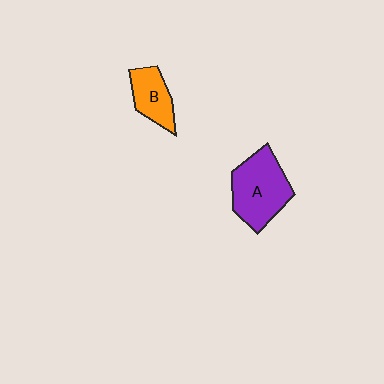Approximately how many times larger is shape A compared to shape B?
Approximately 1.7 times.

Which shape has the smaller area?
Shape B (orange).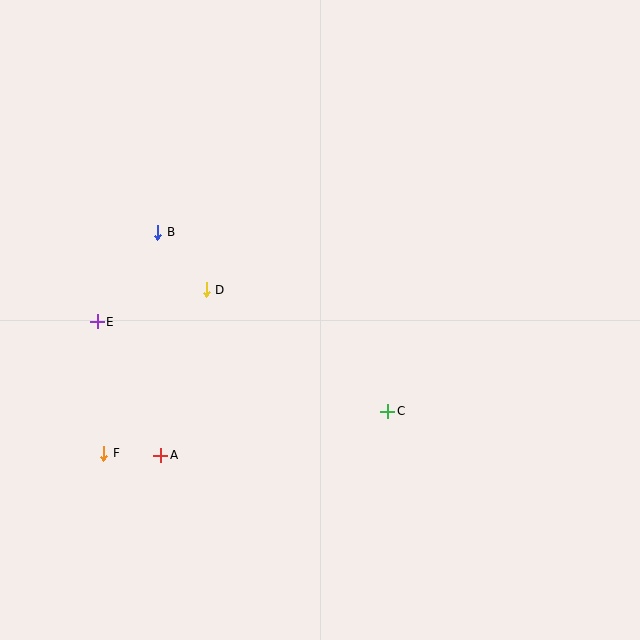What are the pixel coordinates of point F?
Point F is at (104, 453).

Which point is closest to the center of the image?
Point C at (388, 411) is closest to the center.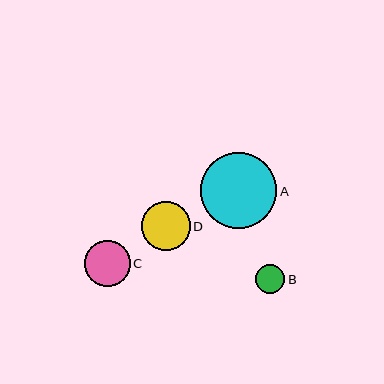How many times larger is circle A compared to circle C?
Circle A is approximately 1.7 times the size of circle C.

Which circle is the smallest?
Circle B is the smallest with a size of approximately 29 pixels.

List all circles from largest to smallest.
From largest to smallest: A, D, C, B.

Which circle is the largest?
Circle A is the largest with a size of approximately 77 pixels.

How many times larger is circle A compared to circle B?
Circle A is approximately 2.6 times the size of circle B.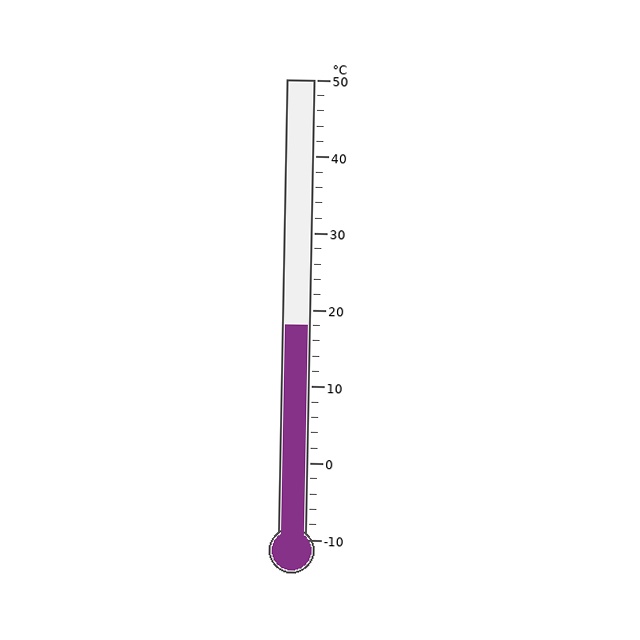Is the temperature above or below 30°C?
The temperature is below 30°C.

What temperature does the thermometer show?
The thermometer shows approximately 18°C.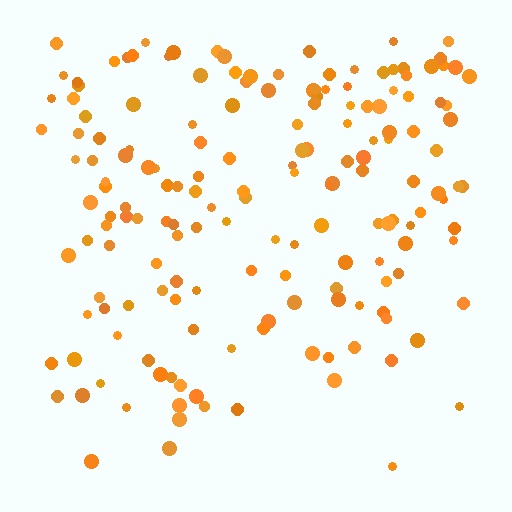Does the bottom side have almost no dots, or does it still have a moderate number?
Still a moderate number, just noticeably fewer than the top.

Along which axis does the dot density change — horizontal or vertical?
Vertical.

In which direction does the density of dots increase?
From bottom to top, with the top side densest.